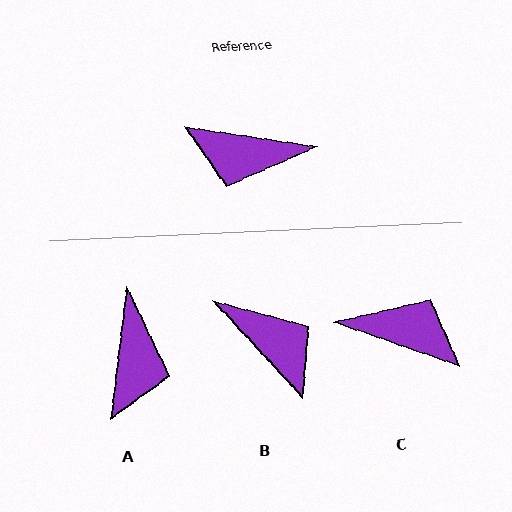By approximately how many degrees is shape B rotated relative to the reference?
Approximately 141 degrees counter-clockwise.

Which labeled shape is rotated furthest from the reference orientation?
C, about 169 degrees away.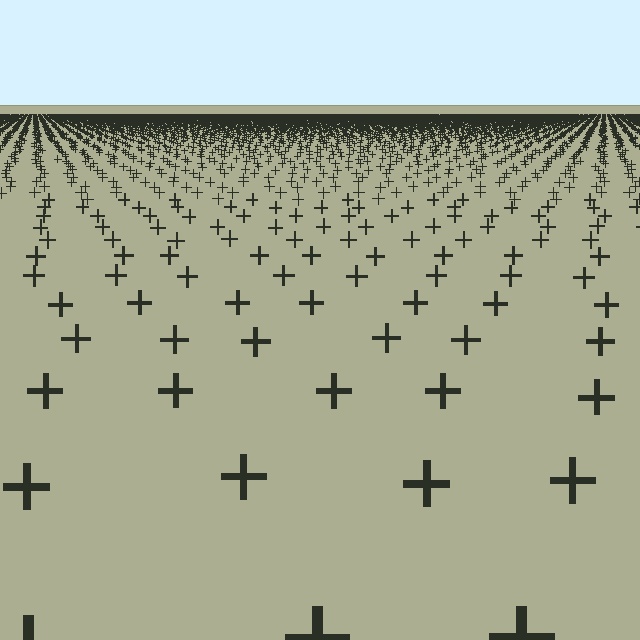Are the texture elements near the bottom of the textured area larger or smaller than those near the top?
Larger. Near the bottom, elements are closer to the viewer and appear at a bigger on-screen size.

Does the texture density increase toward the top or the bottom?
Density increases toward the top.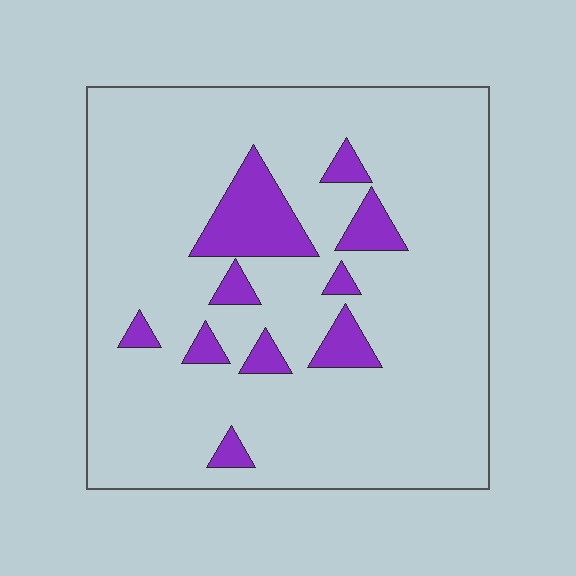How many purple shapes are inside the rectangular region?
10.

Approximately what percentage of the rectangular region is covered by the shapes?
Approximately 10%.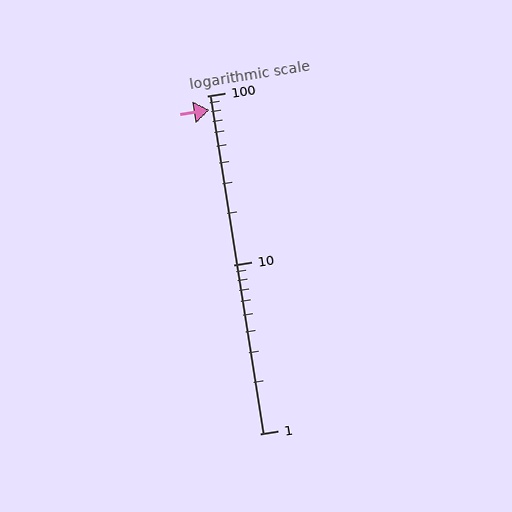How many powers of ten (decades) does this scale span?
The scale spans 2 decades, from 1 to 100.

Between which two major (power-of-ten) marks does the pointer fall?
The pointer is between 10 and 100.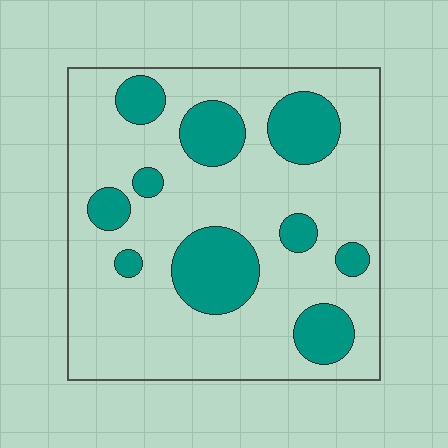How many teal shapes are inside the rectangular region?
10.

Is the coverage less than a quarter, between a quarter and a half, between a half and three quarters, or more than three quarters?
Less than a quarter.